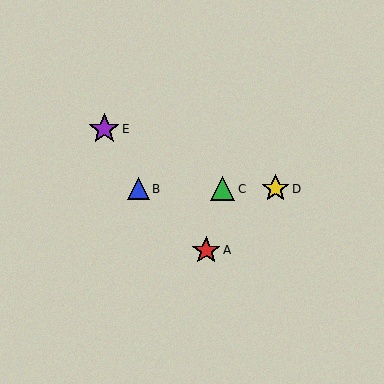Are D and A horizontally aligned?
No, D is at y≈189 and A is at y≈250.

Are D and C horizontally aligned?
Yes, both are at y≈189.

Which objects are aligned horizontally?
Objects B, C, D are aligned horizontally.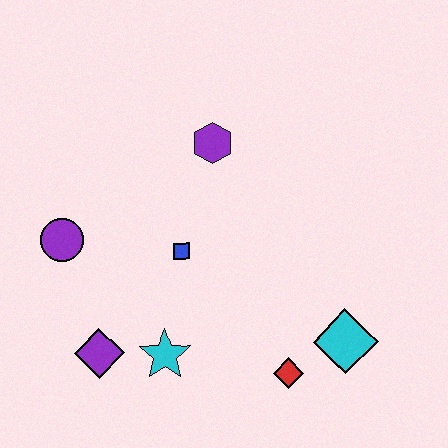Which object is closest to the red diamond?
The cyan diamond is closest to the red diamond.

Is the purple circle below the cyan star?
No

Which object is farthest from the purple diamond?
The cyan diamond is farthest from the purple diamond.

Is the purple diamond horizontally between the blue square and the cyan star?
No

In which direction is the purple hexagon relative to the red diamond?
The purple hexagon is above the red diamond.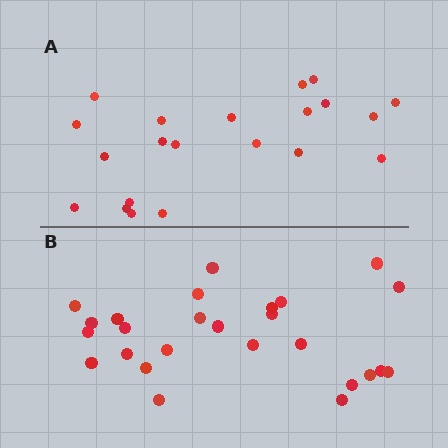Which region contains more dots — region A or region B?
Region B (the bottom region) has more dots.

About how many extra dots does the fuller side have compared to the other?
Region B has about 5 more dots than region A.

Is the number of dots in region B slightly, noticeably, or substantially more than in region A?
Region B has only slightly more — the two regions are fairly close. The ratio is roughly 1.2 to 1.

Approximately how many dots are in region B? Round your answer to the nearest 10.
About 30 dots. (The exact count is 26, which rounds to 30.)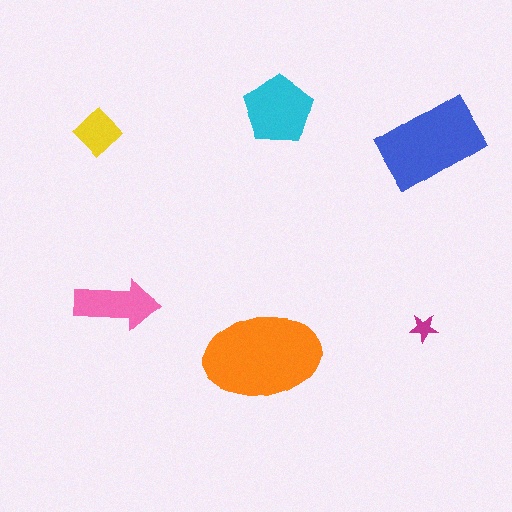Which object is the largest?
The orange ellipse.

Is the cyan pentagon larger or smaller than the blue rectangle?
Smaller.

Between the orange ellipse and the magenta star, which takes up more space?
The orange ellipse.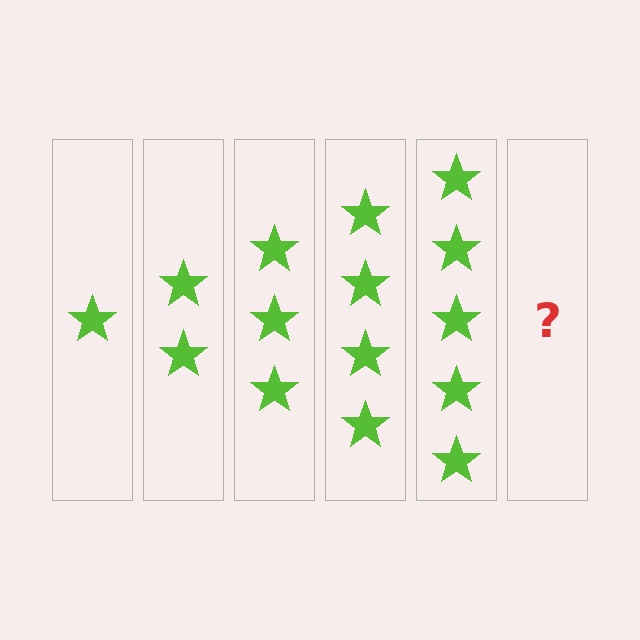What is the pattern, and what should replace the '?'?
The pattern is that each step adds one more star. The '?' should be 6 stars.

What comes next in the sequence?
The next element should be 6 stars.